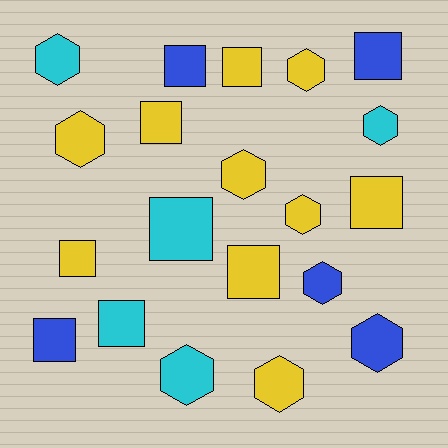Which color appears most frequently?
Yellow, with 10 objects.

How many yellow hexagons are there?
There are 5 yellow hexagons.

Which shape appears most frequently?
Hexagon, with 10 objects.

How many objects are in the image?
There are 20 objects.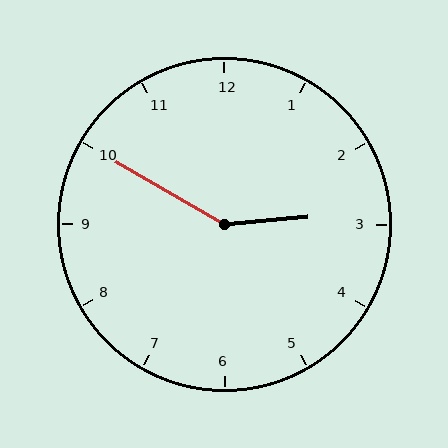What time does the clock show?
2:50.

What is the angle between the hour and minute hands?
Approximately 145 degrees.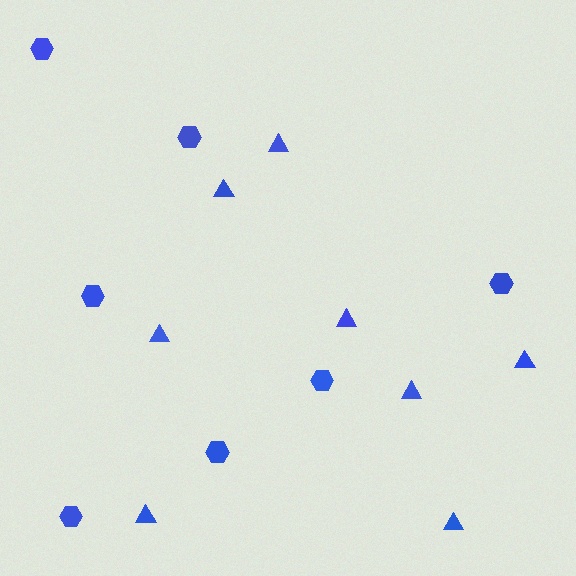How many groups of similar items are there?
There are 2 groups: one group of triangles (8) and one group of hexagons (7).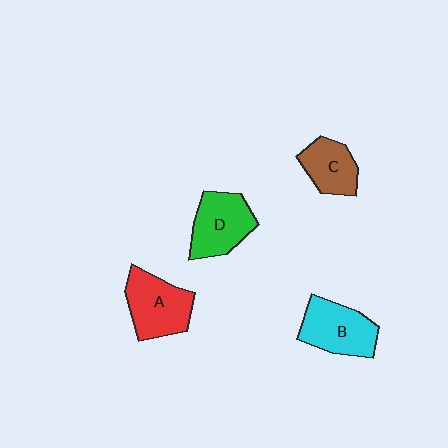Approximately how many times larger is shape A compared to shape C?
Approximately 1.4 times.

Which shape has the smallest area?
Shape C (brown).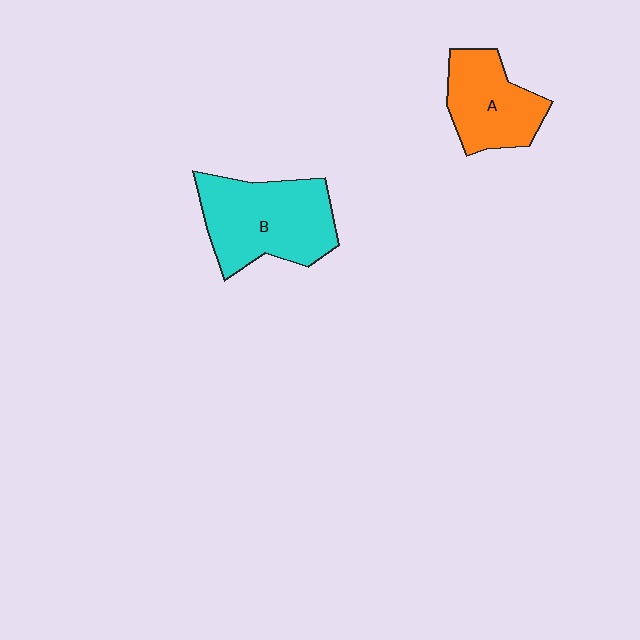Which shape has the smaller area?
Shape A (orange).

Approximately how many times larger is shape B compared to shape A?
Approximately 1.4 times.